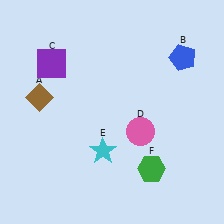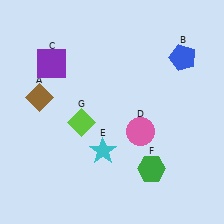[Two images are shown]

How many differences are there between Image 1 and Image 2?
There is 1 difference between the two images.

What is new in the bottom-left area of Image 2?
A lime diamond (G) was added in the bottom-left area of Image 2.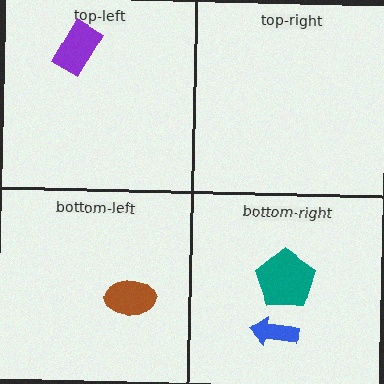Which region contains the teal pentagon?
The bottom-right region.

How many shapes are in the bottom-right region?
2.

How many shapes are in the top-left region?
1.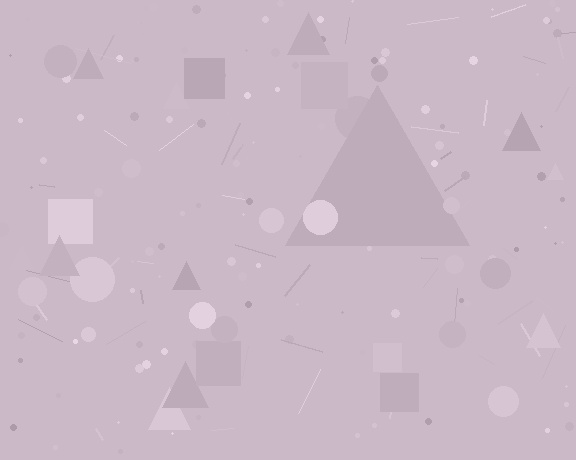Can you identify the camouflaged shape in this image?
The camouflaged shape is a triangle.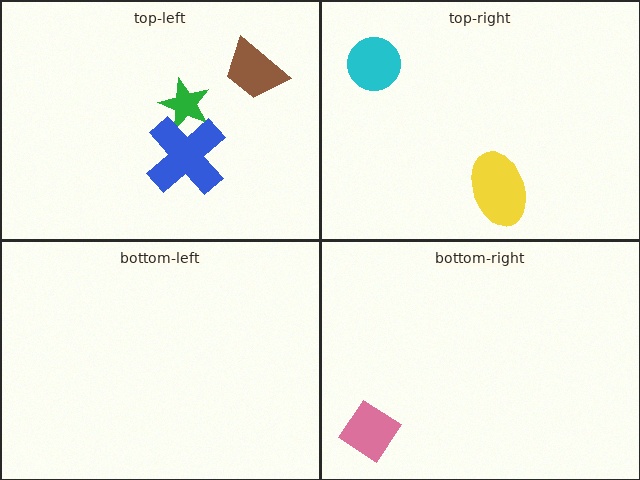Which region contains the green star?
The top-left region.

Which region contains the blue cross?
The top-left region.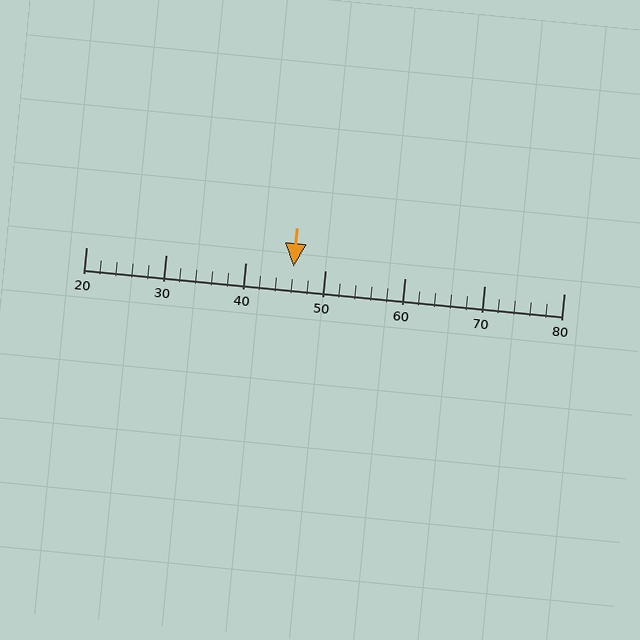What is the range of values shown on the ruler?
The ruler shows values from 20 to 80.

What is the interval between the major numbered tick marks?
The major tick marks are spaced 10 units apart.